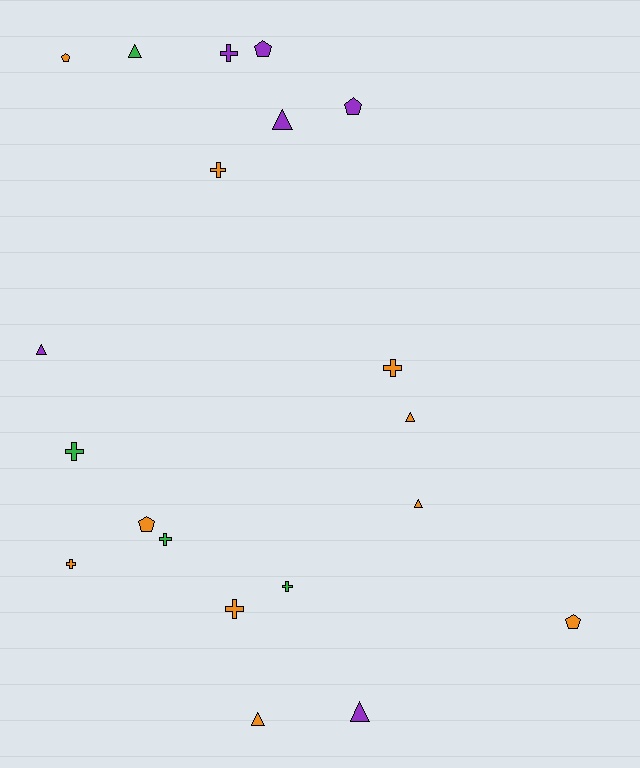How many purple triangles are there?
There are 3 purple triangles.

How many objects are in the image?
There are 20 objects.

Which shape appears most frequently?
Cross, with 8 objects.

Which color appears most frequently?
Orange, with 10 objects.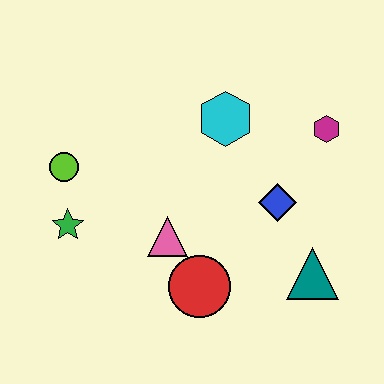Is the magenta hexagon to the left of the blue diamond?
No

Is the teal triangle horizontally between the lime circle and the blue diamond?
No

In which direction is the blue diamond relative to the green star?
The blue diamond is to the right of the green star.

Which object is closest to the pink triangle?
The red circle is closest to the pink triangle.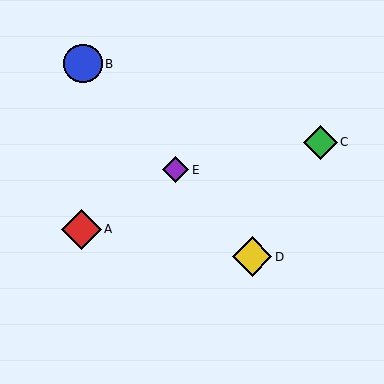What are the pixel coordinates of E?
Object E is at (176, 170).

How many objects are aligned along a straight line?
3 objects (B, D, E) are aligned along a straight line.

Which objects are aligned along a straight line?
Objects B, D, E are aligned along a straight line.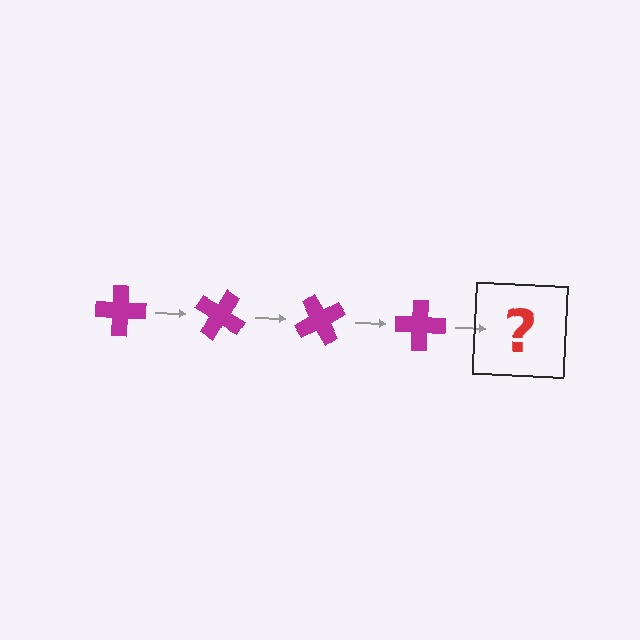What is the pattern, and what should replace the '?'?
The pattern is that the cross rotates 30 degrees each step. The '?' should be a magenta cross rotated 120 degrees.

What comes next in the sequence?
The next element should be a magenta cross rotated 120 degrees.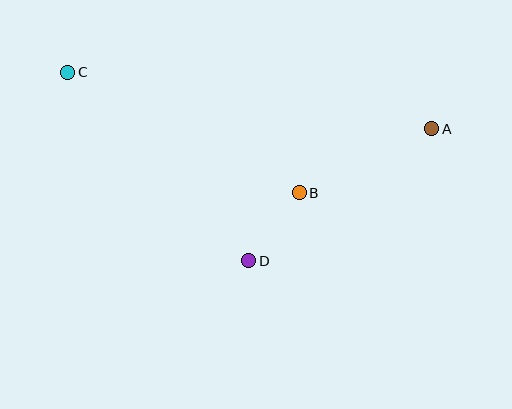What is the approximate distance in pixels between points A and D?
The distance between A and D is approximately 226 pixels.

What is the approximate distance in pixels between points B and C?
The distance between B and C is approximately 261 pixels.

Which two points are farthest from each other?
Points A and C are farthest from each other.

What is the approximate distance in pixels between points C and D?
The distance between C and D is approximately 262 pixels.